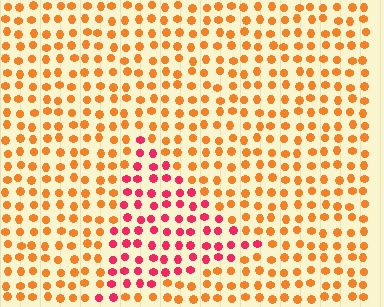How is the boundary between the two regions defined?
The boundary is defined purely by a slight shift in hue (about 44 degrees). Spacing, size, and orientation are identical on both sides.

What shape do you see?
I see a triangle.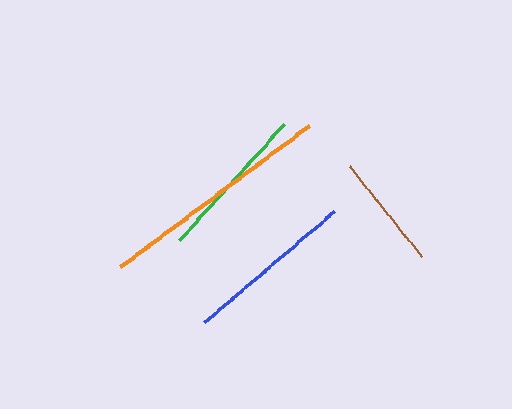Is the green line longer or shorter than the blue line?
The blue line is longer than the green line.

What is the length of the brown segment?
The brown segment is approximately 116 pixels long.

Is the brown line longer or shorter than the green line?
The green line is longer than the brown line.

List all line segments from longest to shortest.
From longest to shortest: orange, blue, green, brown.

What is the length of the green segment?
The green segment is approximately 156 pixels long.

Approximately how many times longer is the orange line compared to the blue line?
The orange line is approximately 1.4 times the length of the blue line.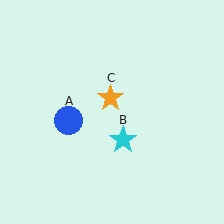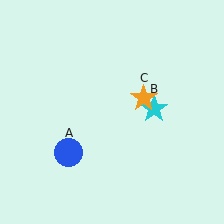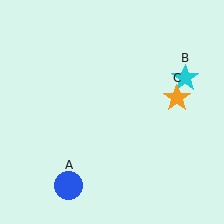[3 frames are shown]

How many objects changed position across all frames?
3 objects changed position: blue circle (object A), cyan star (object B), orange star (object C).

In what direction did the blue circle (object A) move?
The blue circle (object A) moved down.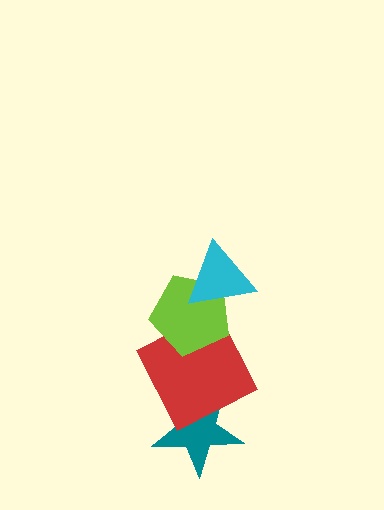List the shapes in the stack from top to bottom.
From top to bottom: the cyan triangle, the lime pentagon, the red square, the teal star.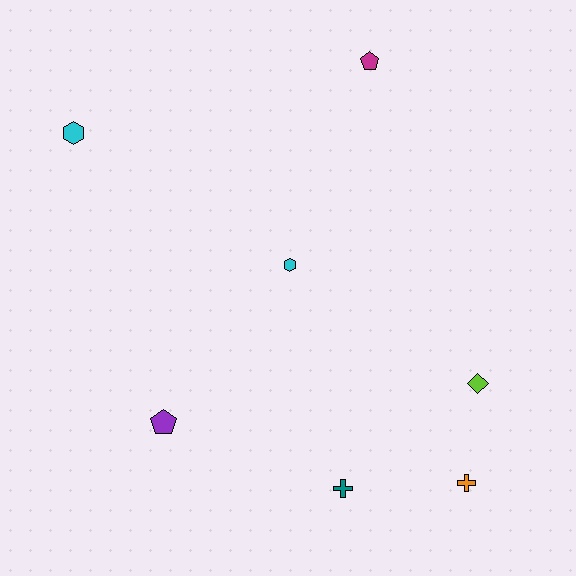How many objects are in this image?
There are 7 objects.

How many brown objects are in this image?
There are no brown objects.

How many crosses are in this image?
There are 2 crosses.